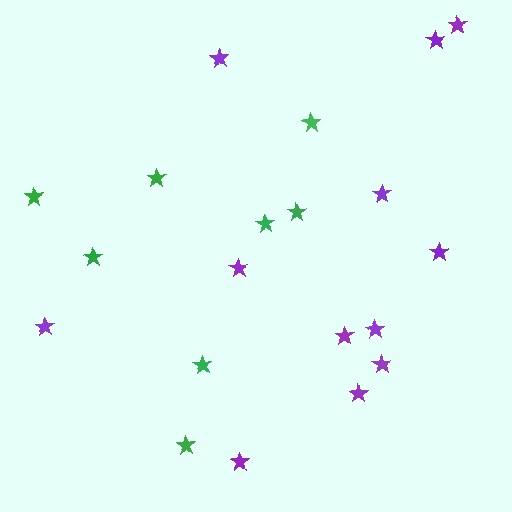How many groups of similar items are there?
There are 2 groups: one group of green stars (8) and one group of purple stars (12).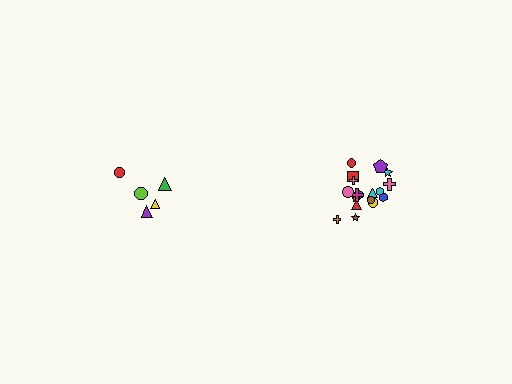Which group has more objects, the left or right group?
The right group.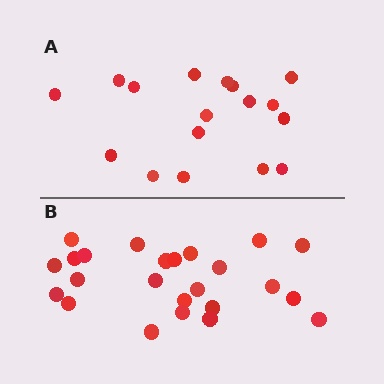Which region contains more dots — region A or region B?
Region B (the bottom region) has more dots.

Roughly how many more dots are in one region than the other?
Region B has roughly 8 or so more dots than region A.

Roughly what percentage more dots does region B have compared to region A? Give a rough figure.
About 40% more.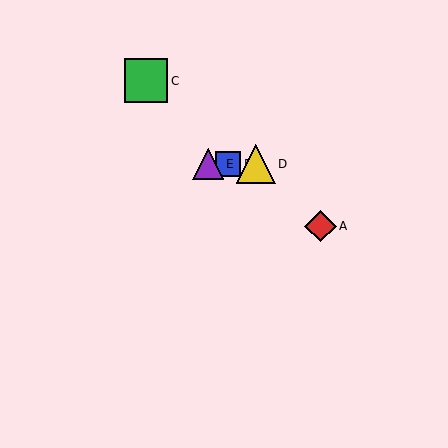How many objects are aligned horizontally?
3 objects (B, D, E) are aligned horizontally.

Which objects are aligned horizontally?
Objects B, D, E are aligned horizontally.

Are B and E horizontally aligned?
Yes, both are at y≈164.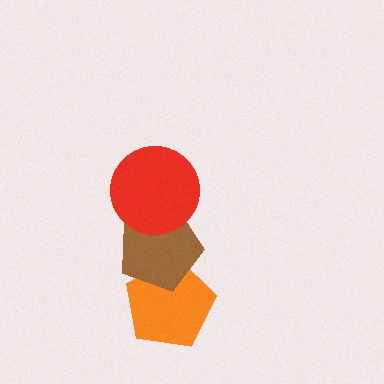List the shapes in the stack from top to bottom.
From top to bottom: the red circle, the brown pentagon, the orange pentagon.